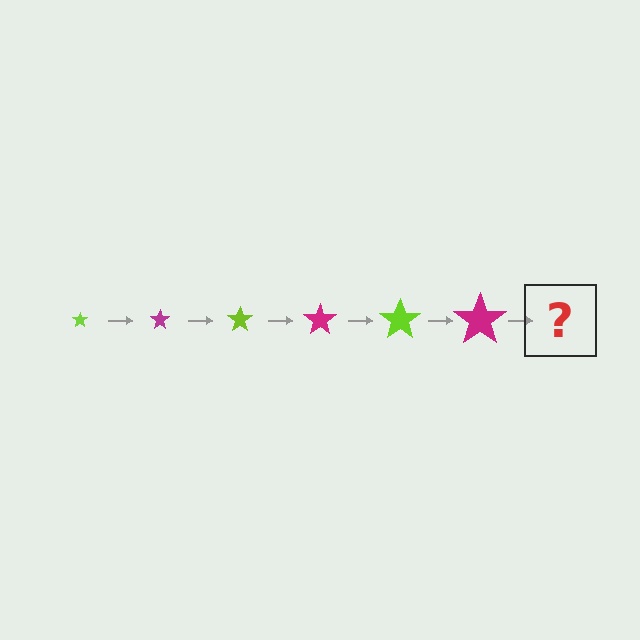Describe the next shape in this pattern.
It should be a lime star, larger than the previous one.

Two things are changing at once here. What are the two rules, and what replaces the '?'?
The two rules are that the star grows larger each step and the color cycles through lime and magenta. The '?' should be a lime star, larger than the previous one.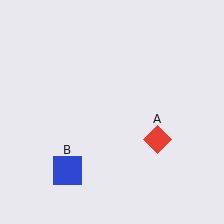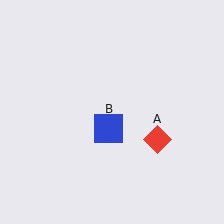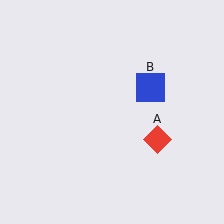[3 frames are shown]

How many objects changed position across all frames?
1 object changed position: blue square (object B).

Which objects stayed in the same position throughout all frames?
Red diamond (object A) remained stationary.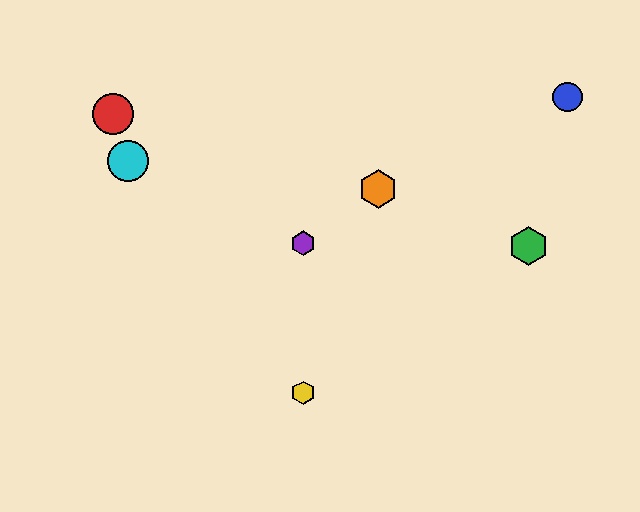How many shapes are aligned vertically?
2 shapes (the yellow hexagon, the purple hexagon) are aligned vertically.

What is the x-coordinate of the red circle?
The red circle is at x≈113.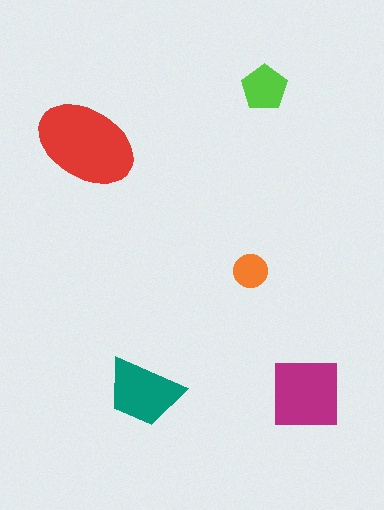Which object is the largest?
The red ellipse.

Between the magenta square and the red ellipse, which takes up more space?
The red ellipse.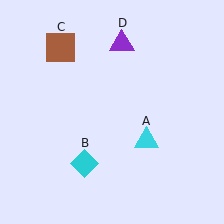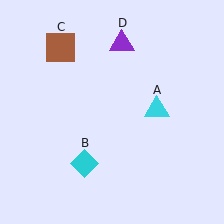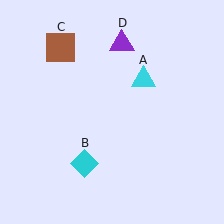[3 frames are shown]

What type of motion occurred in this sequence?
The cyan triangle (object A) rotated counterclockwise around the center of the scene.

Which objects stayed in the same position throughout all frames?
Cyan diamond (object B) and brown square (object C) and purple triangle (object D) remained stationary.